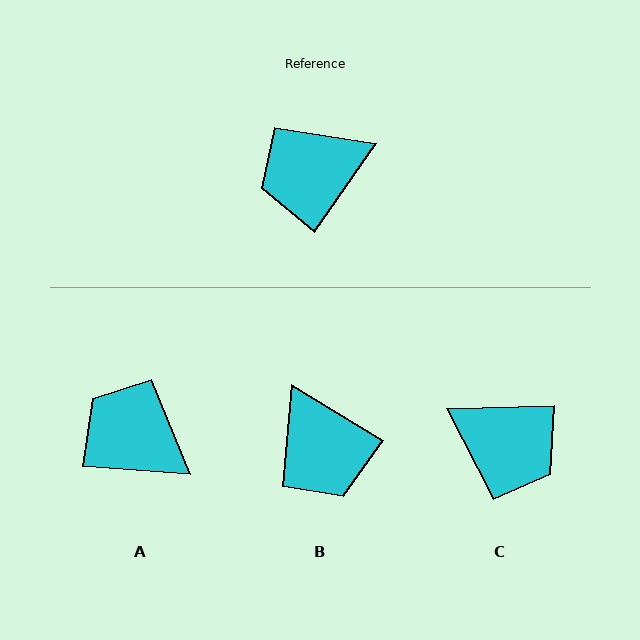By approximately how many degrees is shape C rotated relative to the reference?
Approximately 127 degrees counter-clockwise.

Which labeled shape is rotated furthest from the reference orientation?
C, about 127 degrees away.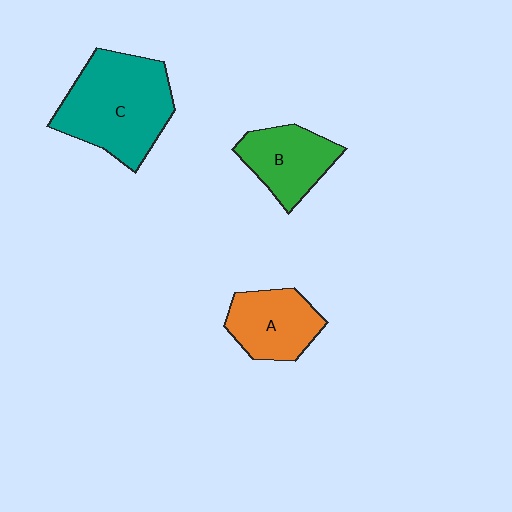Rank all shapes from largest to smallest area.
From largest to smallest: C (teal), A (orange), B (green).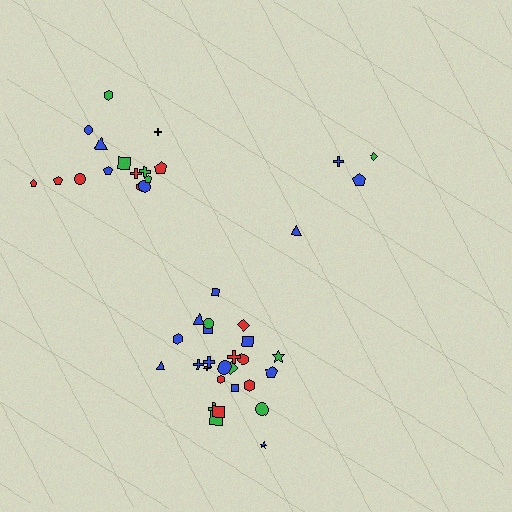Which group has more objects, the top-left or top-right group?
The top-left group.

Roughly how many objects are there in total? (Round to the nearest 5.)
Roughly 45 objects in total.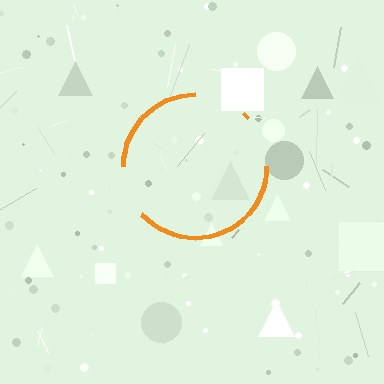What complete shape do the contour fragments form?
The contour fragments form a circle.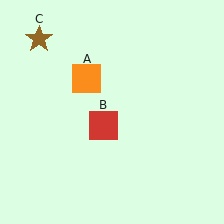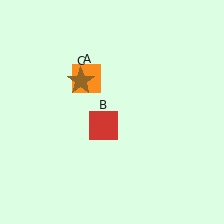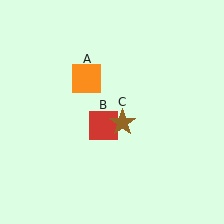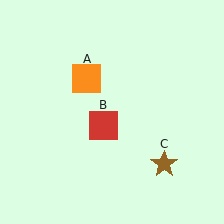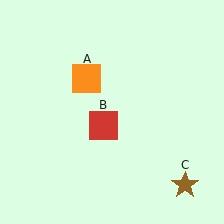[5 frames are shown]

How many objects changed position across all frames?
1 object changed position: brown star (object C).